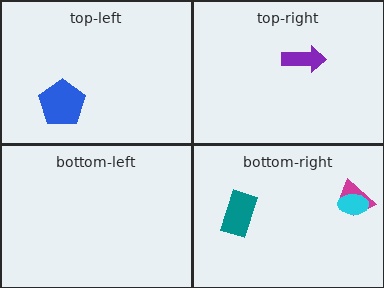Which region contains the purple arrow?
The top-right region.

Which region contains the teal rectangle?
The bottom-right region.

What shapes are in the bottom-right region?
The teal rectangle, the magenta trapezoid, the cyan ellipse.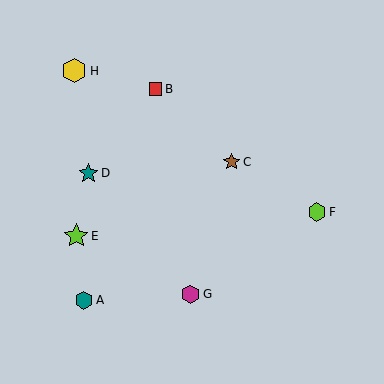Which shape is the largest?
The yellow hexagon (labeled H) is the largest.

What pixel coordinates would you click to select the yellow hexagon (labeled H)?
Click at (74, 71) to select the yellow hexagon H.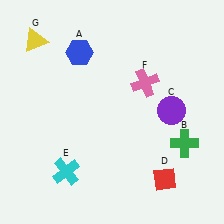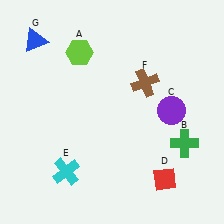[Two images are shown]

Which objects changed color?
A changed from blue to lime. F changed from pink to brown. G changed from yellow to blue.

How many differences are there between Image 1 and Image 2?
There are 3 differences between the two images.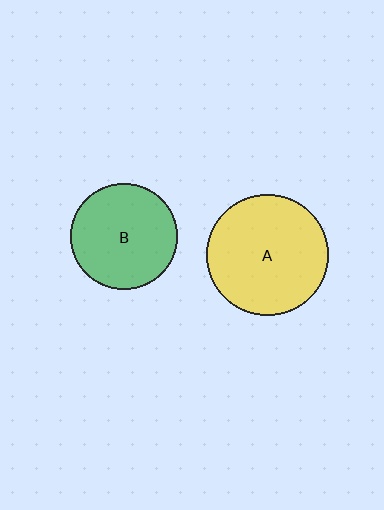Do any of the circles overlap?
No, none of the circles overlap.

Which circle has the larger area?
Circle A (yellow).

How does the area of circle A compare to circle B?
Approximately 1.3 times.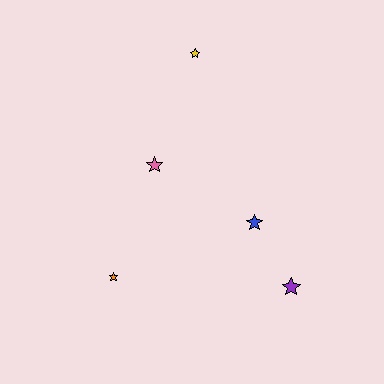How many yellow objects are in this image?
There is 1 yellow object.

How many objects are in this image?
There are 5 objects.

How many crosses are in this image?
There are no crosses.